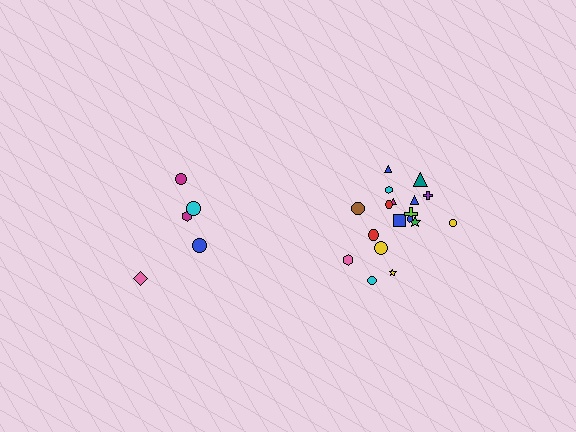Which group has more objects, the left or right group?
The right group.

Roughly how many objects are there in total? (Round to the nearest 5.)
Roughly 25 objects in total.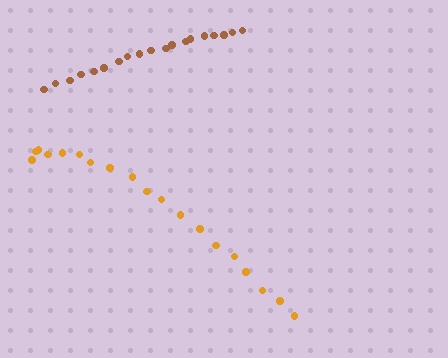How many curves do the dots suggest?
There are 2 distinct paths.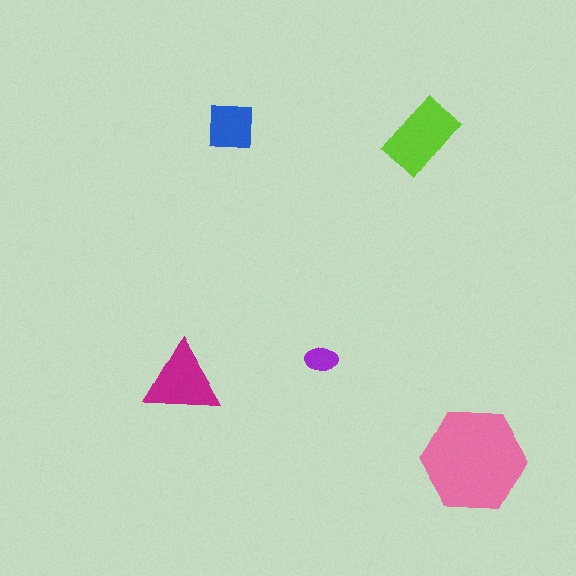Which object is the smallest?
The purple ellipse.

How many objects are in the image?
There are 5 objects in the image.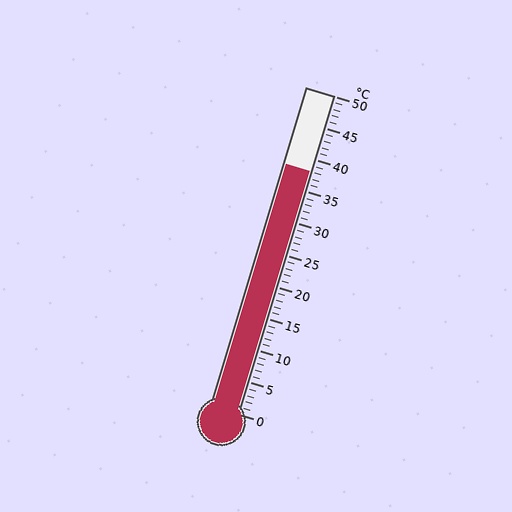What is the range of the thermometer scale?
The thermometer scale ranges from 0°C to 50°C.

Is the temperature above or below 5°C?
The temperature is above 5°C.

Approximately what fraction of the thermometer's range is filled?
The thermometer is filled to approximately 75% of its range.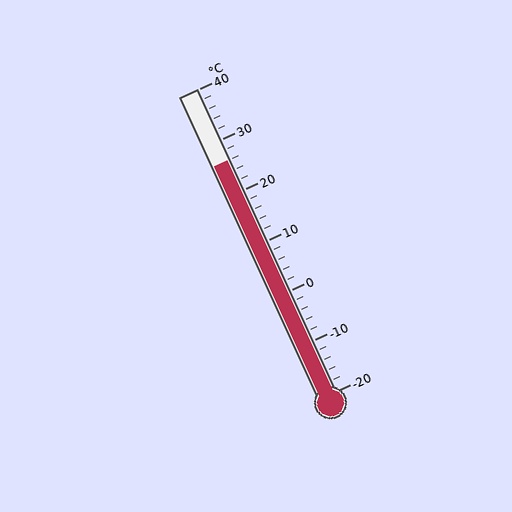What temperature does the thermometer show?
The thermometer shows approximately 26°C.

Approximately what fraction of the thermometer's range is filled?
The thermometer is filled to approximately 75% of its range.